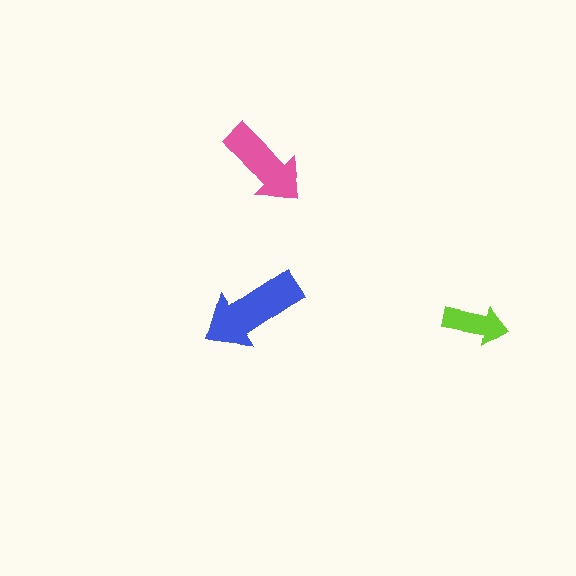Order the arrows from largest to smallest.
the blue one, the pink one, the lime one.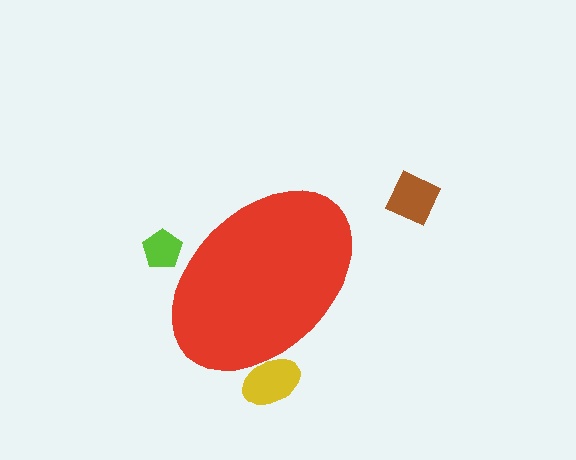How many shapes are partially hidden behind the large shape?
2 shapes are partially hidden.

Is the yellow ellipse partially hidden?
Yes, the yellow ellipse is partially hidden behind the red ellipse.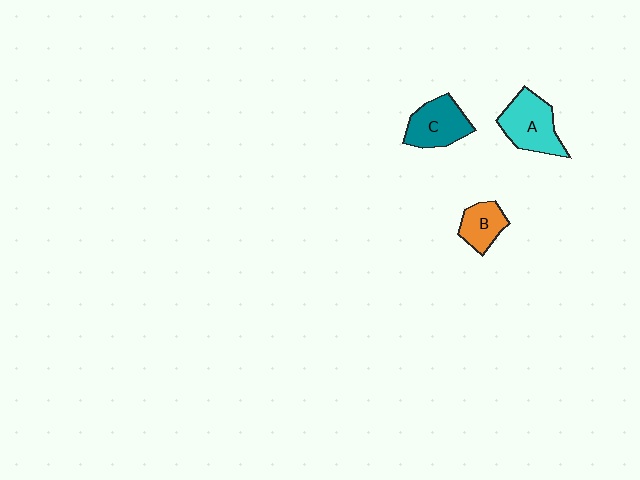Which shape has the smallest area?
Shape B (orange).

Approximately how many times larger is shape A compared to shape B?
Approximately 1.6 times.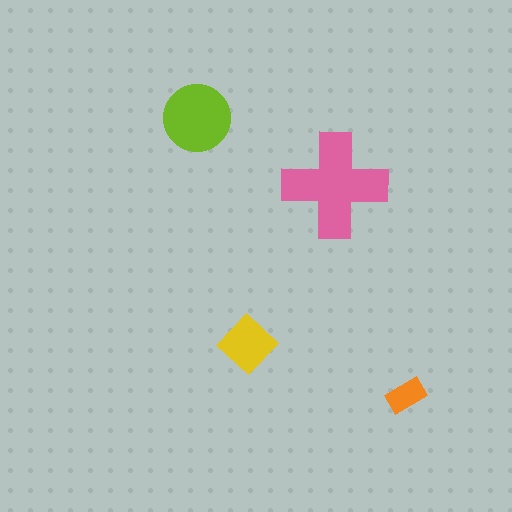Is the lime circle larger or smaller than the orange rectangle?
Larger.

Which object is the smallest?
The orange rectangle.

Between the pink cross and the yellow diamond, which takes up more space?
The pink cross.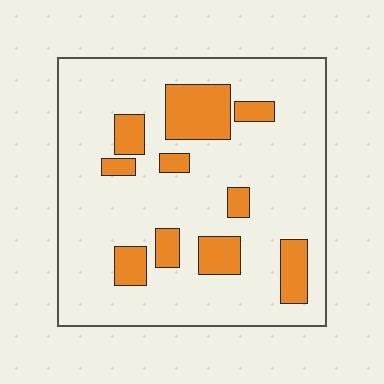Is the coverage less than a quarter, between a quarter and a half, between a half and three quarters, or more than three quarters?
Less than a quarter.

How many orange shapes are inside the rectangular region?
10.